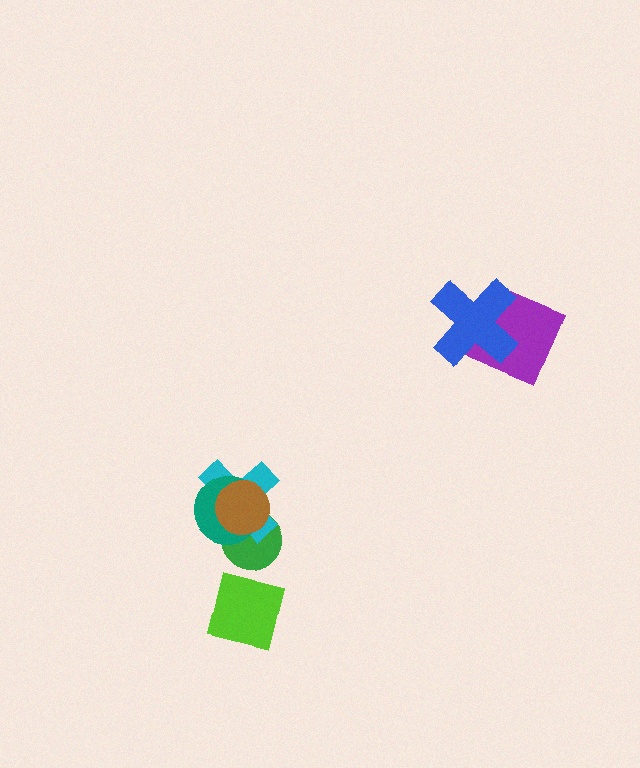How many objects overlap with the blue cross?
1 object overlaps with the blue cross.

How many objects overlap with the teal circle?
3 objects overlap with the teal circle.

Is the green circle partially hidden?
Yes, it is partially covered by another shape.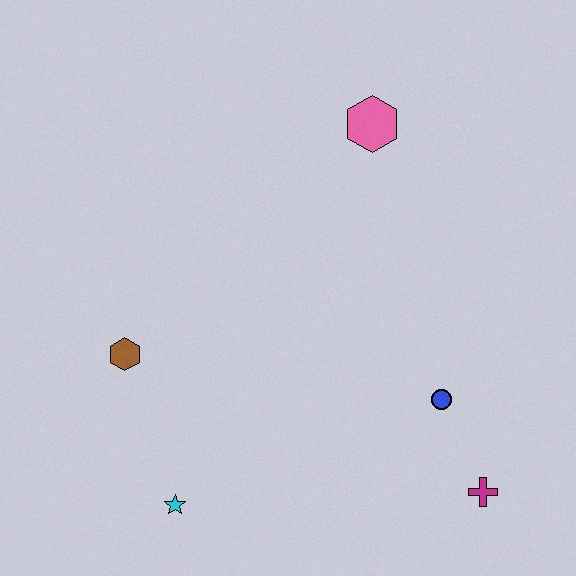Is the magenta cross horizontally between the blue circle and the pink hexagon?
No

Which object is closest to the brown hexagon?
The cyan star is closest to the brown hexagon.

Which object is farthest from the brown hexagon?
The magenta cross is farthest from the brown hexagon.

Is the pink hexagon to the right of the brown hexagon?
Yes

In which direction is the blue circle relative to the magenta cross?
The blue circle is above the magenta cross.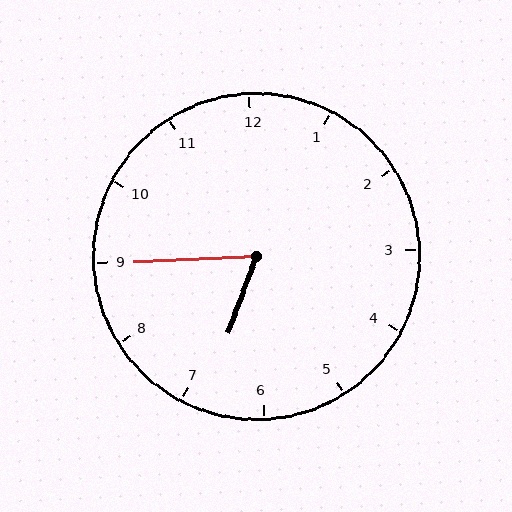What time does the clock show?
6:45.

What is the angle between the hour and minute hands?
Approximately 68 degrees.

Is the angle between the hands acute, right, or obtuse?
It is acute.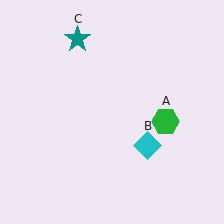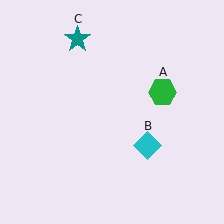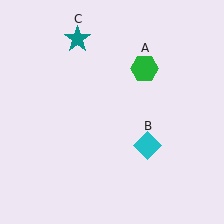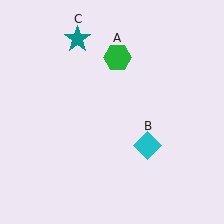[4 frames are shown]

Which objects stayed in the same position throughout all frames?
Cyan diamond (object B) and teal star (object C) remained stationary.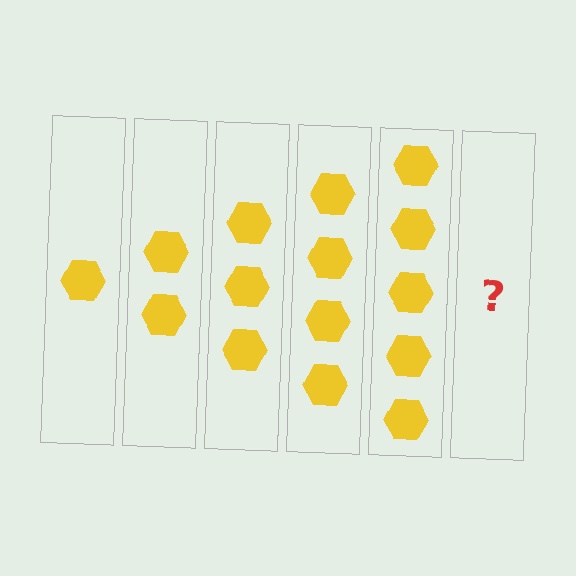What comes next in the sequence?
The next element should be 6 hexagons.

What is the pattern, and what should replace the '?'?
The pattern is that each step adds one more hexagon. The '?' should be 6 hexagons.